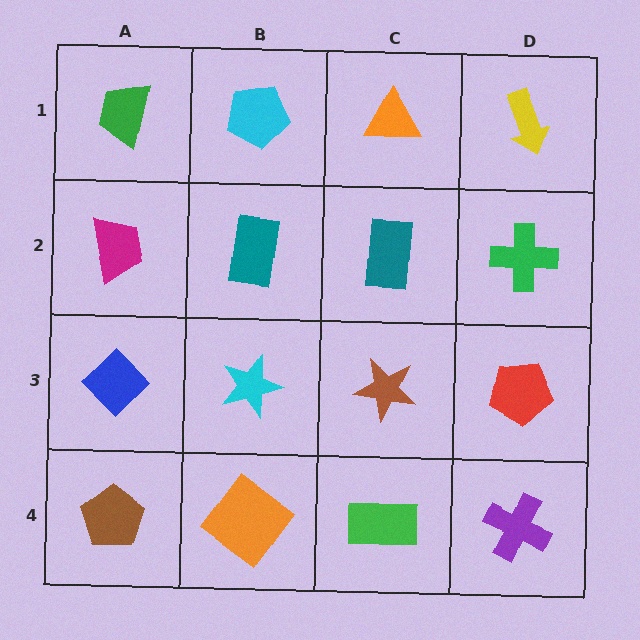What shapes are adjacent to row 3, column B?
A teal rectangle (row 2, column B), an orange diamond (row 4, column B), a blue diamond (row 3, column A), a brown star (row 3, column C).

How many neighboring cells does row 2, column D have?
3.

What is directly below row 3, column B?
An orange diamond.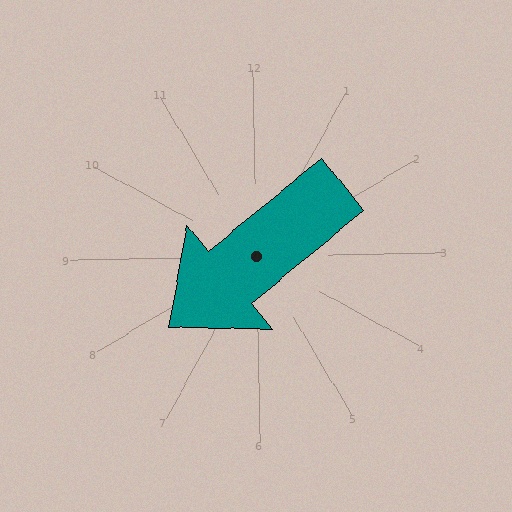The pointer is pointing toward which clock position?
Roughly 8 o'clock.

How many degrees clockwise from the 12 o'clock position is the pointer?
Approximately 232 degrees.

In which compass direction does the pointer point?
Southwest.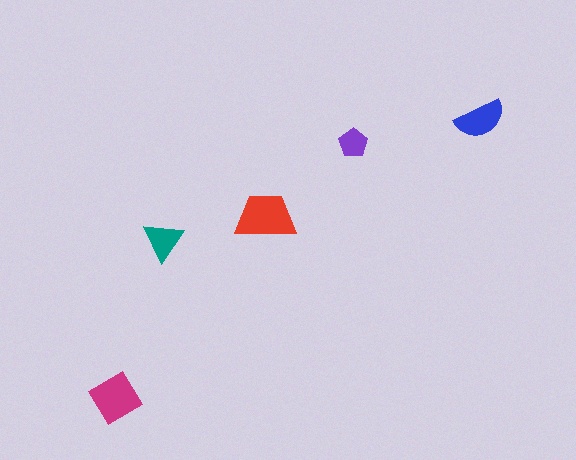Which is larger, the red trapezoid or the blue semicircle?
The red trapezoid.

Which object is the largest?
The red trapezoid.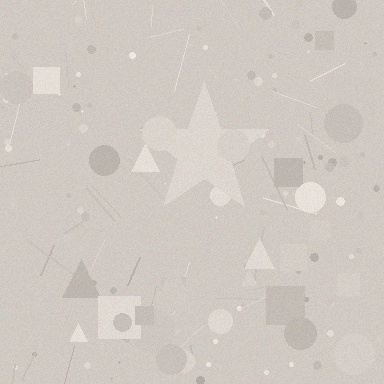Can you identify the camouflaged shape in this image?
The camouflaged shape is a star.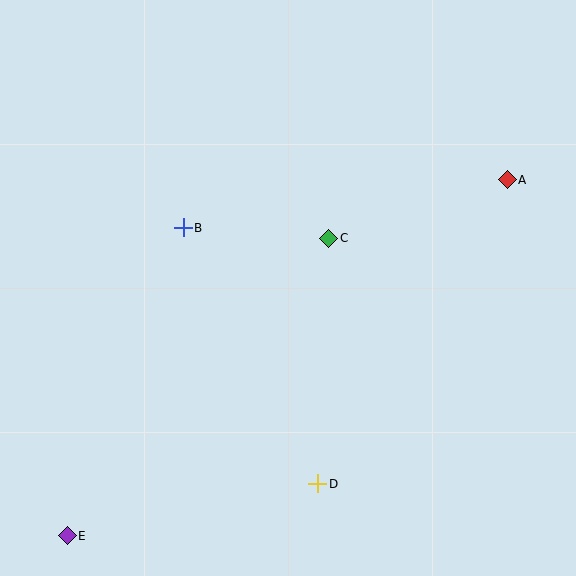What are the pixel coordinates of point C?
Point C is at (329, 238).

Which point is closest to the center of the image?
Point C at (329, 238) is closest to the center.